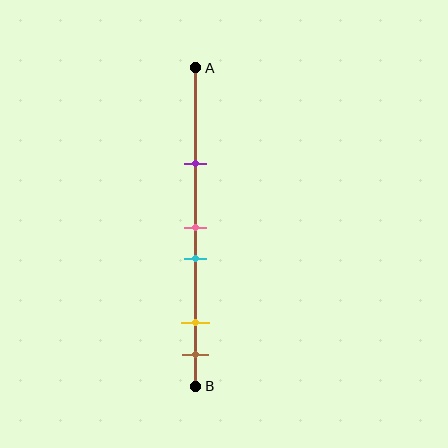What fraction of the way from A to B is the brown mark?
The brown mark is approximately 90% (0.9) of the way from A to B.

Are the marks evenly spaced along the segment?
No, the marks are not evenly spaced.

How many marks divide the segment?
There are 5 marks dividing the segment.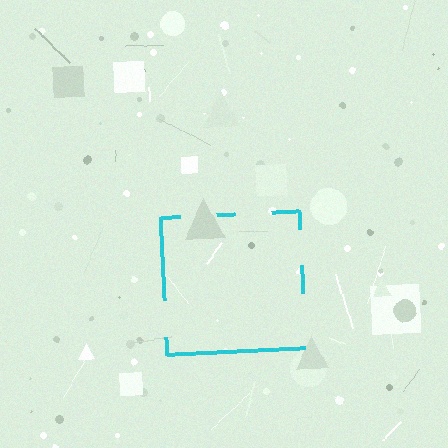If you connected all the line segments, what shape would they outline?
They would outline a square.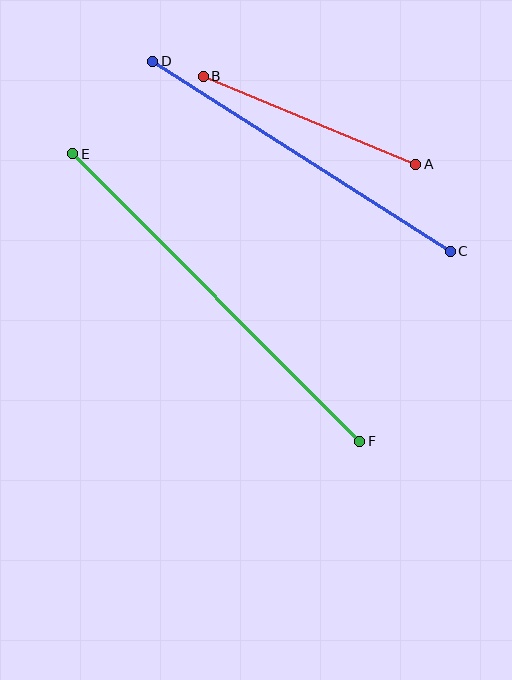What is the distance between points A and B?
The distance is approximately 230 pixels.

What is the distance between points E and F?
The distance is approximately 406 pixels.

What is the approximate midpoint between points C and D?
The midpoint is at approximately (302, 156) pixels.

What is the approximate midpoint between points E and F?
The midpoint is at approximately (216, 298) pixels.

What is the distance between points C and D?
The distance is approximately 353 pixels.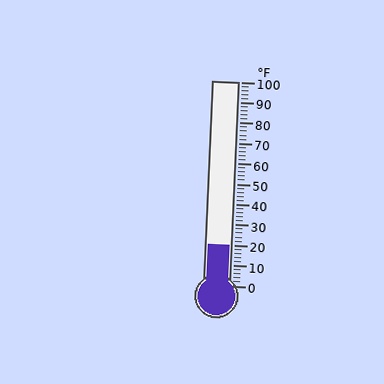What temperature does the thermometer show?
The thermometer shows approximately 20°F.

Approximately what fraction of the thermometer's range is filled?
The thermometer is filled to approximately 20% of its range.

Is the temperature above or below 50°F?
The temperature is below 50°F.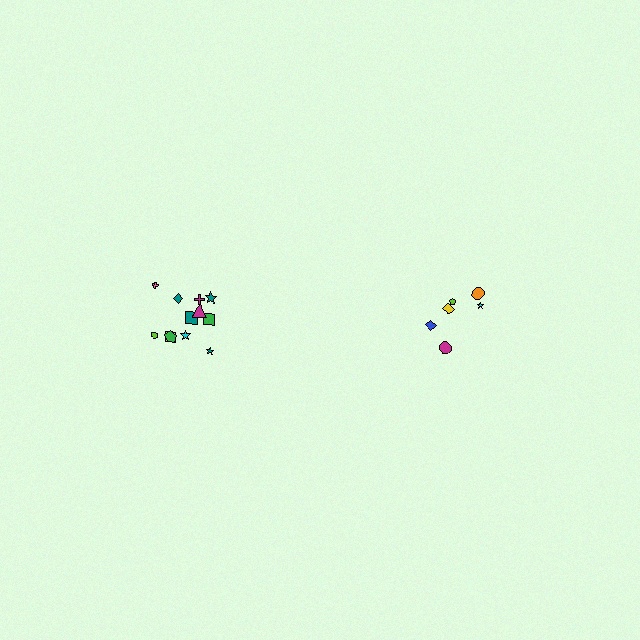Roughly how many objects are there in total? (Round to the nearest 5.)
Roughly 20 objects in total.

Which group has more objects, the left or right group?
The left group.